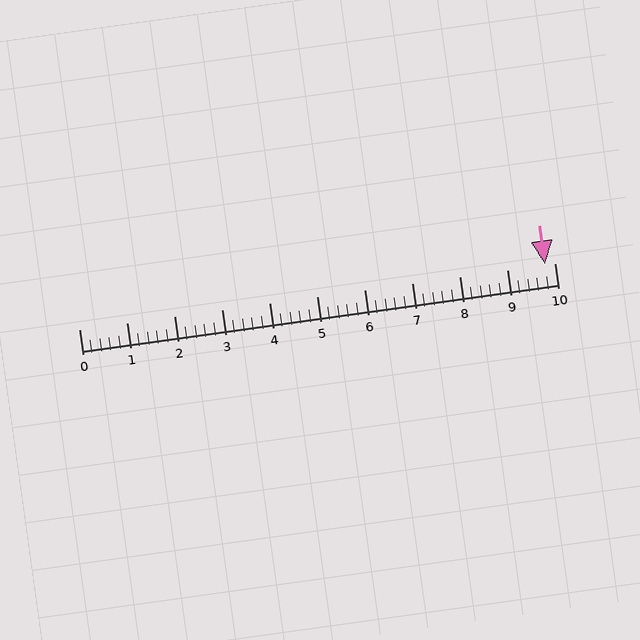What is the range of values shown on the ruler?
The ruler shows values from 0 to 10.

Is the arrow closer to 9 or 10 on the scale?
The arrow is closer to 10.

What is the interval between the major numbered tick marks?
The major tick marks are spaced 1 units apart.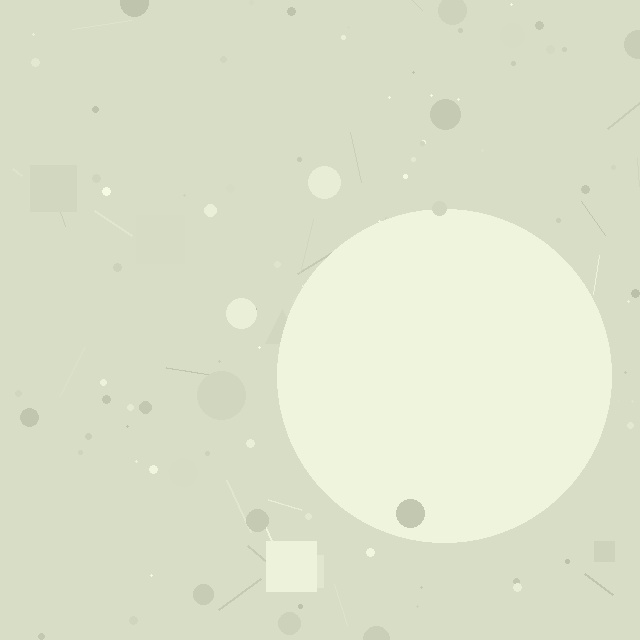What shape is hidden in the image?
A circle is hidden in the image.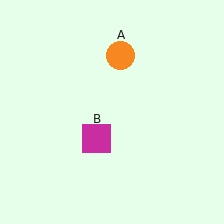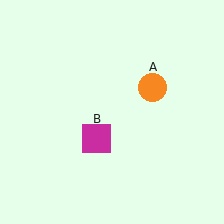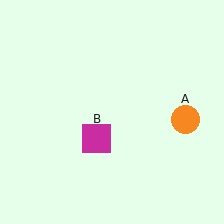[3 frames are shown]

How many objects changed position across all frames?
1 object changed position: orange circle (object A).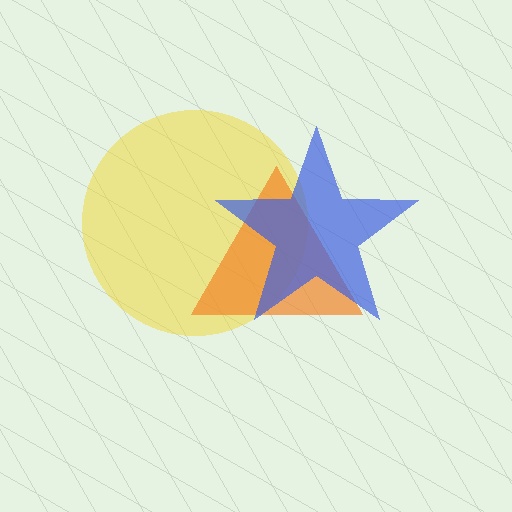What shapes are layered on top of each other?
The layered shapes are: a yellow circle, an orange triangle, a blue star.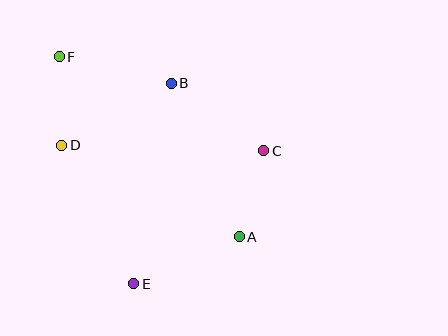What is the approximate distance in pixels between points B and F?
The distance between B and F is approximately 115 pixels.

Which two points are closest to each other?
Points D and F are closest to each other.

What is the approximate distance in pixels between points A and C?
The distance between A and C is approximately 90 pixels.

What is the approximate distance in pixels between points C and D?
The distance between C and D is approximately 202 pixels.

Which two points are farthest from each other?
Points A and F are farthest from each other.